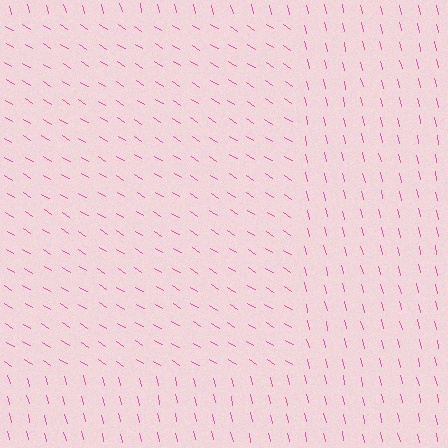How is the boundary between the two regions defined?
The boundary is defined purely by a change in line orientation (approximately 45 degrees difference). All lines are the same color and thickness.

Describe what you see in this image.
The image is filled with small pink line segments. A rectangle region in the image has lines oriented differently from the surrounding lines, creating a visible texture boundary.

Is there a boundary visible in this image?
Yes, there is a texture boundary formed by a change in line orientation.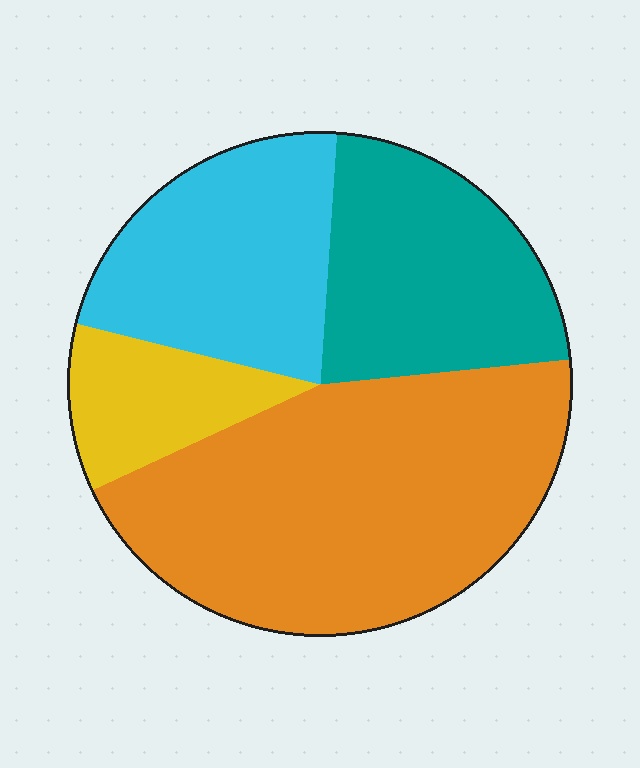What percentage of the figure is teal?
Teal covers roughly 20% of the figure.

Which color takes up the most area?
Orange, at roughly 45%.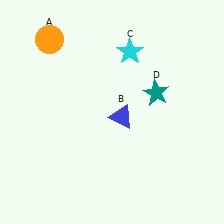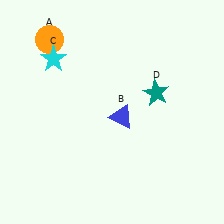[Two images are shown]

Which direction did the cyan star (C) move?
The cyan star (C) moved left.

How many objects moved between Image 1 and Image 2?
1 object moved between the two images.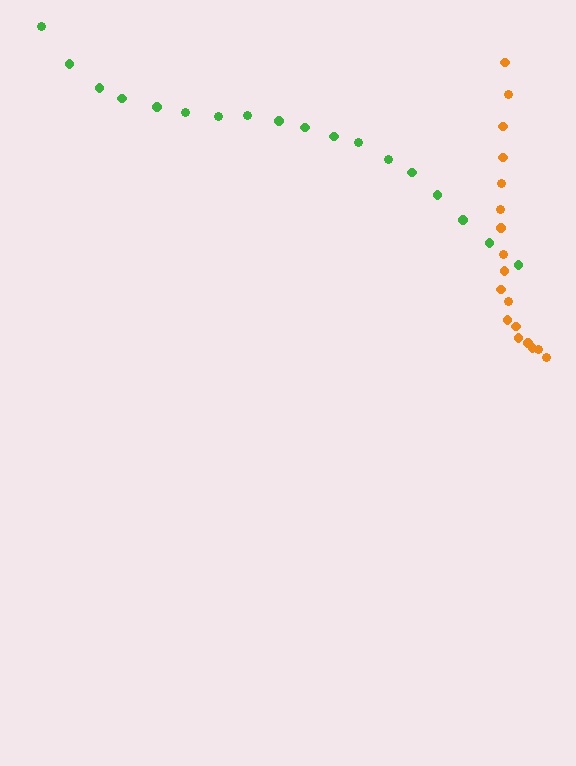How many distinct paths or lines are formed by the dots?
There are 2 distinct paths.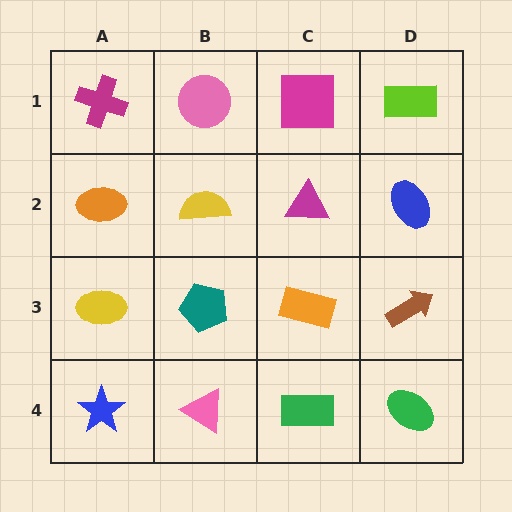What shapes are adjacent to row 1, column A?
An orange ellipse (row 2, column A), a pink circle (row 1, column B).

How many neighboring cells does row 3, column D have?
3.